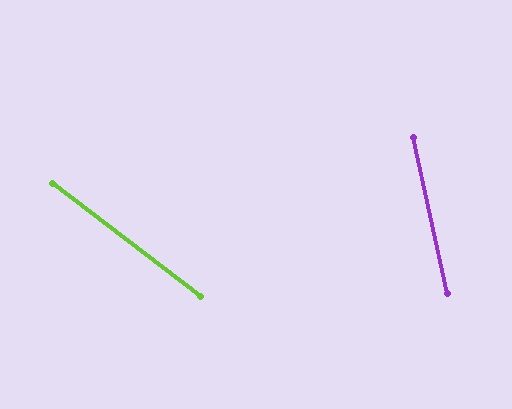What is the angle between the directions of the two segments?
Approximately 40 degrees.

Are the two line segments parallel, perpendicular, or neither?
Neither parallel nor perpendicular — they differ by about 40°.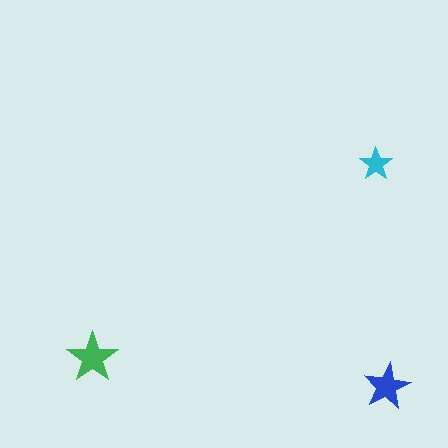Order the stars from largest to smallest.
the green one, the blue one, the cyan one.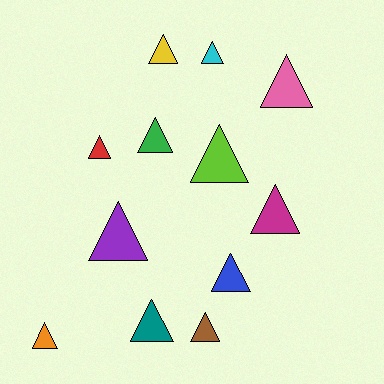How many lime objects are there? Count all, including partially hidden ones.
There is 1 lime object.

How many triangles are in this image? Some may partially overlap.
There are 12 triangles.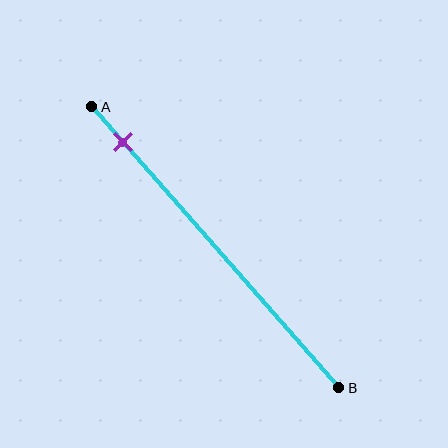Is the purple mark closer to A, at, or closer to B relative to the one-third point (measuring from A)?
The purple mark is closer to point A than the one-third point of segment AB.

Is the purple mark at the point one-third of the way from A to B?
No, the mark is at about 15% from A, not at the 33% one-third point.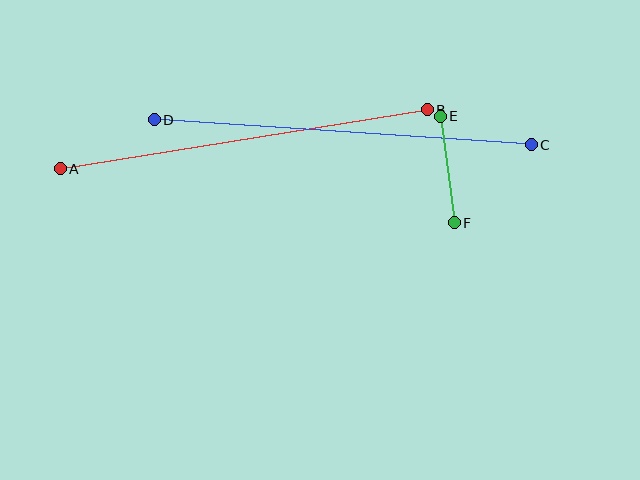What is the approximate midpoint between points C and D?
The midpoint is at approximately (343, 132) pixels.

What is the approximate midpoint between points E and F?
The midpoint is at approximately (447, 170) pixels.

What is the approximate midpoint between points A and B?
The midpoint is at approximately (244, 139) pixels.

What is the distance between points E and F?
The distance is approximately 107 pixels.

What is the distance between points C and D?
The distance is approximately 378 pixels.